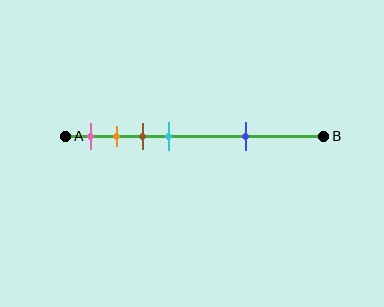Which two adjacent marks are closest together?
The orange and brown marks are the closest adjacent pair.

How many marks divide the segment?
There are 5 marks dividing the segment.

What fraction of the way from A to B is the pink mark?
The pink mark is approximately 10% (0.1) of the way from A to B.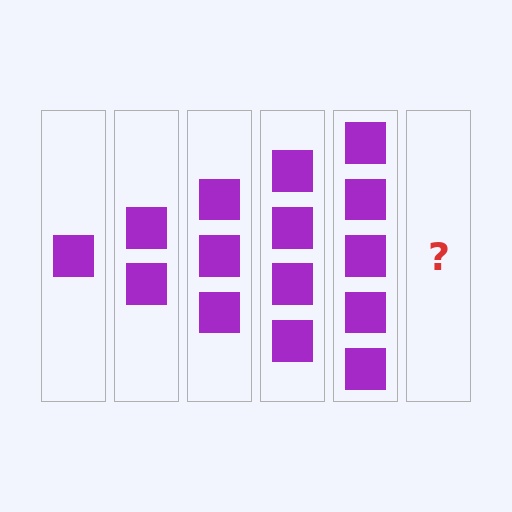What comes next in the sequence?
The next element should be 6 squares.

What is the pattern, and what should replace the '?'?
The pattern is that each step adds one more square. The '?' should be 6 squares.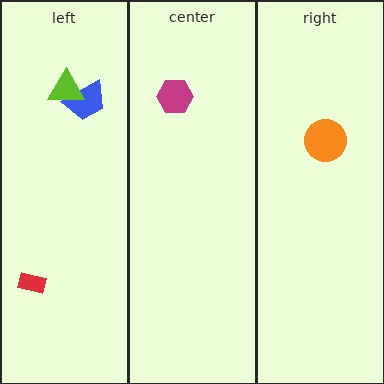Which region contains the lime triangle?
The left region.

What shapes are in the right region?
The orange circle.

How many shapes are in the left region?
3.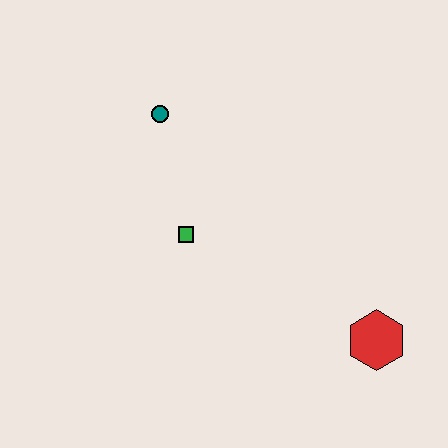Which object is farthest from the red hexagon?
The teal circle is farthest from the red hexagon.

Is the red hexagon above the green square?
No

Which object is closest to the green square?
The teal circle is closest to the green square.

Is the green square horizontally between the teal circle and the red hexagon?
Yes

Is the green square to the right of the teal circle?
Yes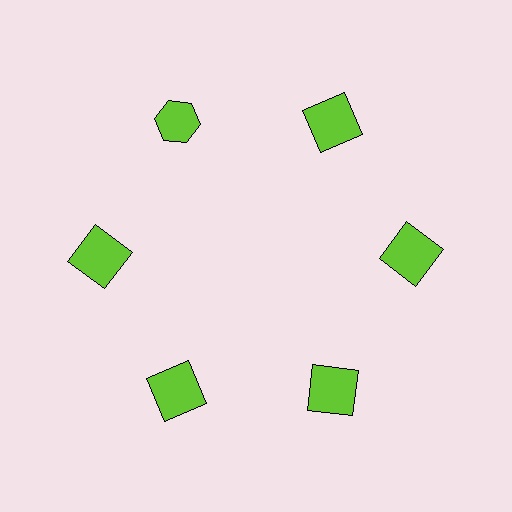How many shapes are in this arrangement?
There are 6 shapes arranged in a ring pattern.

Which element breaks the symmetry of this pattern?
The lime hexagon at roughly the 11 o'clock position breaks the symmetry. All other shapes are lime squares.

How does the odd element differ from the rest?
It has a different shape: hexagon instead of square.